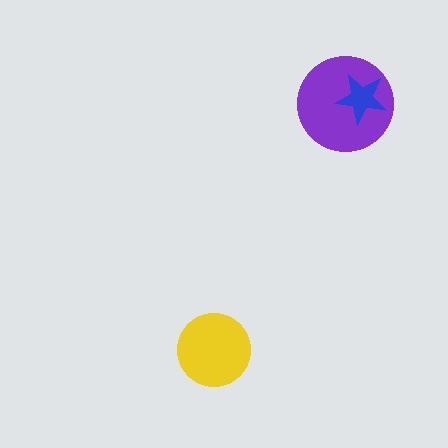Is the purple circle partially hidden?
Yes, it is partially covered by another shape.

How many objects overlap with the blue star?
1 object overlaps with the blue star.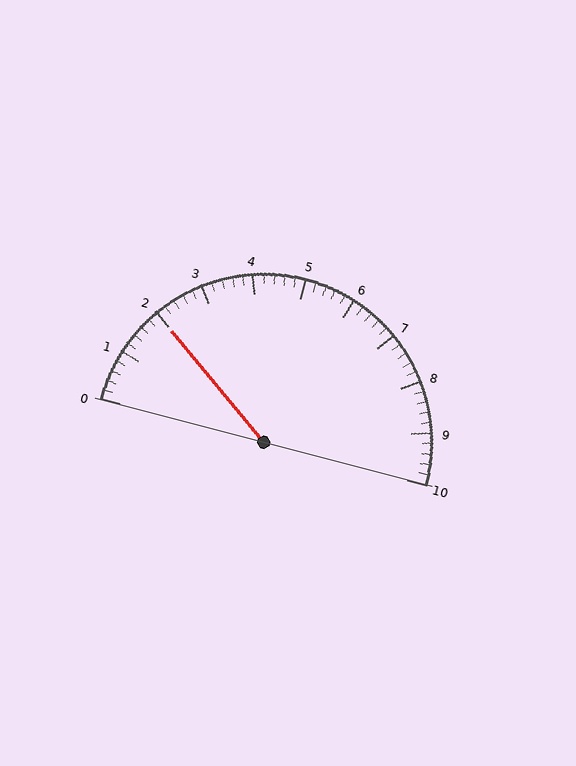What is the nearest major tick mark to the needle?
The nearest major tick mark is 2.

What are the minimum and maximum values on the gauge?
The gauge ranges from 0 to 10.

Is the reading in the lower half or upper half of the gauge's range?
The reading is in the lower half of the range (0 to 10).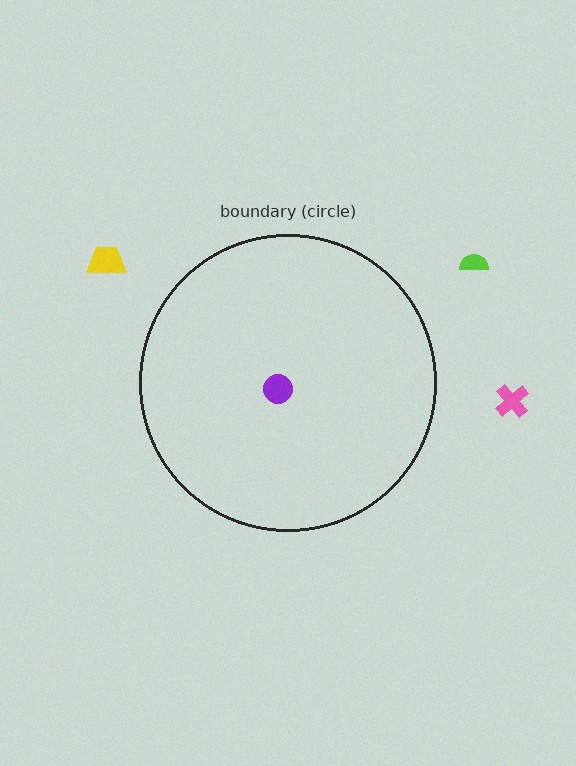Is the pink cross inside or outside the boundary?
Outside.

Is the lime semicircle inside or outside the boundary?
Outside.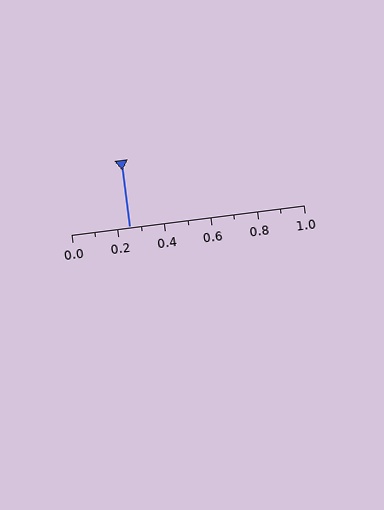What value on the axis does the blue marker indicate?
The marker indicates approximately 0.25.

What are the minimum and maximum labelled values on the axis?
The axis runs from 0.0 to 1.0.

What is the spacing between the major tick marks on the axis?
The major ticks are spaced 0.2 apart.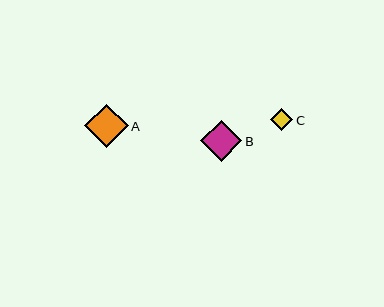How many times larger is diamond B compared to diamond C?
Diamond B is approximately 1.9 times the size of diamond C.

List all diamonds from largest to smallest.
From largest to smallest: A, B, C.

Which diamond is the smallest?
Diamond C is the smallest with a size of approximately 22 pixels.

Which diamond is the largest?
Diamond A is the largest with a size of approximately 44 pixels.